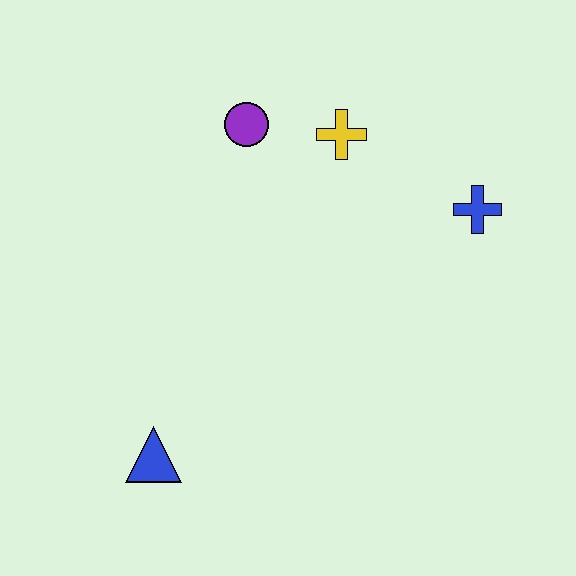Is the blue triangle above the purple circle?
No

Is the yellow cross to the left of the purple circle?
No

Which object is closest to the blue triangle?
The purple circle is closest to the blue triangle.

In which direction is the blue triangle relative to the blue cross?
The blue triangle is to the left of the blue cross.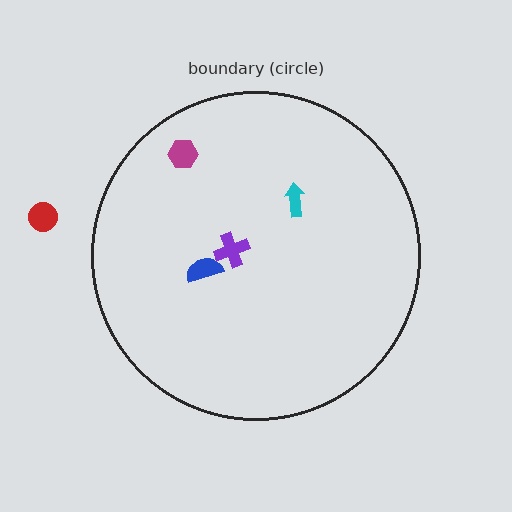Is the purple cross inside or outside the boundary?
Inside.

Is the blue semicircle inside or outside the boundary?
Inside.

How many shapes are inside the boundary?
4 inside, 1 outside.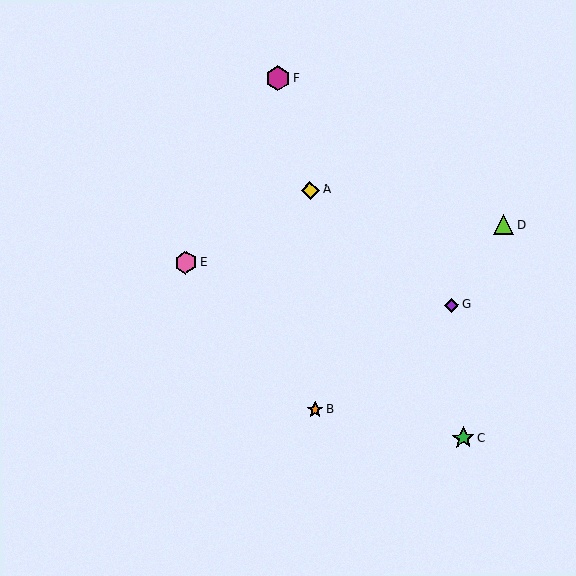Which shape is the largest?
The magenta hexagon (labeled F) is the largest.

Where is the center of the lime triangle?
The center of the lime triangle is at (504, 225).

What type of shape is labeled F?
Shape F is a magenta hexagon.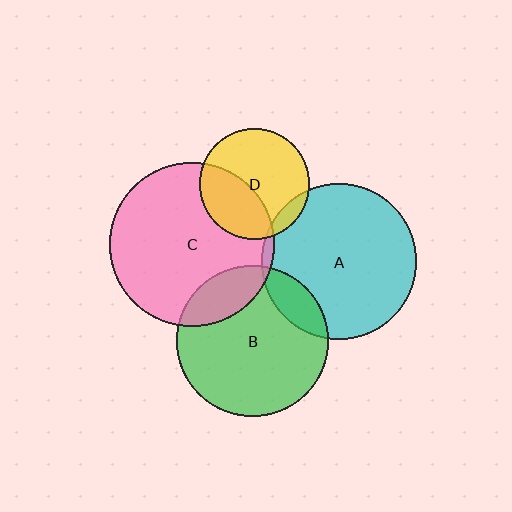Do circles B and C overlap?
Yes.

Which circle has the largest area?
Circle C (pink).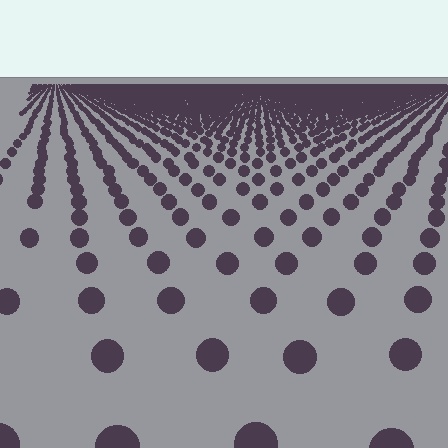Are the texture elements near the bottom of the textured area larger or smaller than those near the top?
Larger. Near the bottom, elements are closer to the viewer and appear at a bigger on-screen size.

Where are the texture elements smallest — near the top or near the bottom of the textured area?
Near the top.